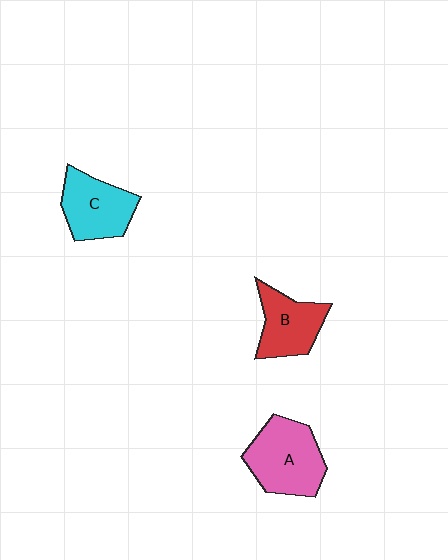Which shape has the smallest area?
Shape B (red).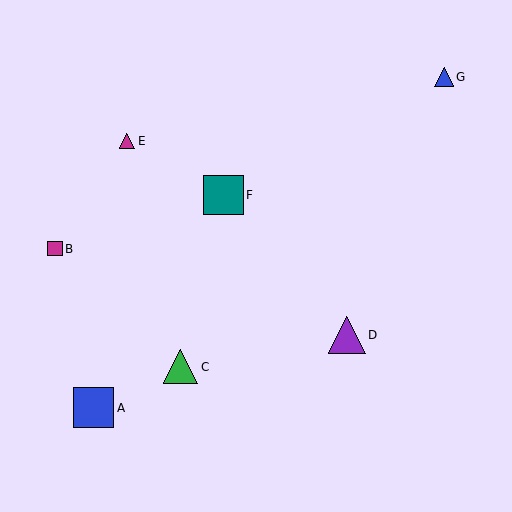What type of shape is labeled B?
Shape B is a magenta square.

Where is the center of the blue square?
The center of the blue square is at (94, 408).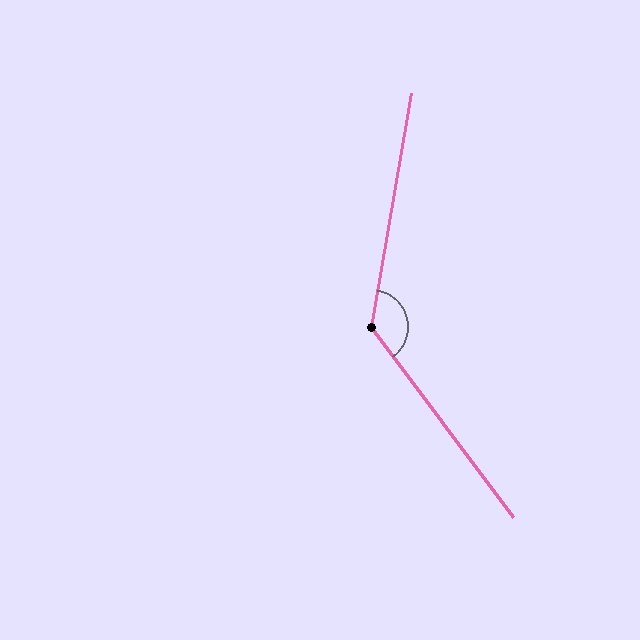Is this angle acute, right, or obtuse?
It is obtuse.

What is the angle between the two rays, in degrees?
Approximately 133 degrees.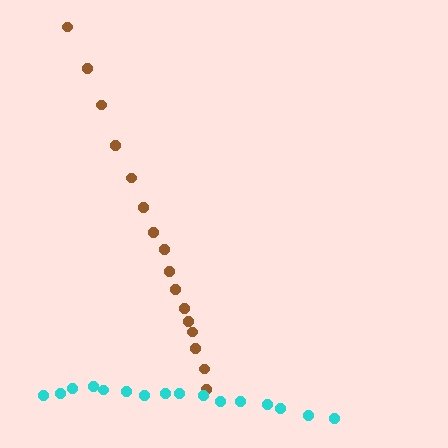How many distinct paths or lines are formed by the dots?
There are 2 distinct paths.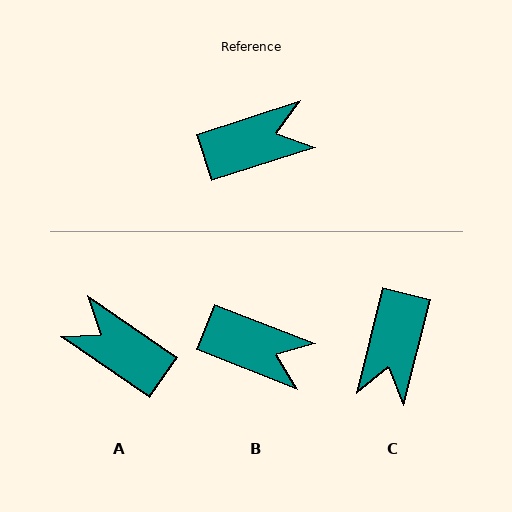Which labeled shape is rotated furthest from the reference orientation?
A, about 128 degrees away.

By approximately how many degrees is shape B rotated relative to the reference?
Approximately 39 degrees clockwise.